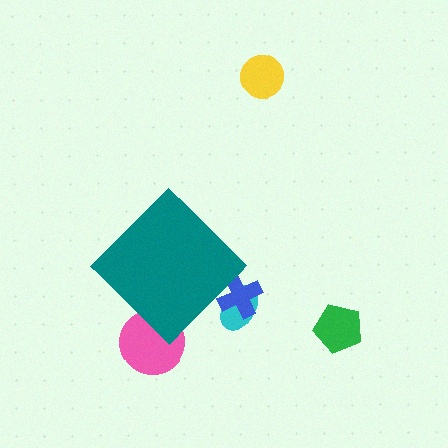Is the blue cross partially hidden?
Yes, the blue cross is partially hidden behind the teal diamond.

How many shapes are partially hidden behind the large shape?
3 shapes are partially hidden.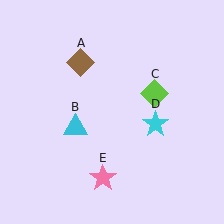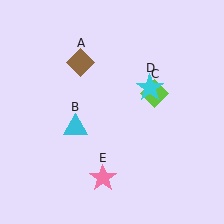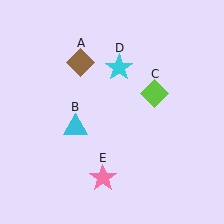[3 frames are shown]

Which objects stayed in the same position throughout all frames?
Brown diamond (object A) and cyan triangle (object B) and lime diamond (object C) and pink star (object E) remained stationary.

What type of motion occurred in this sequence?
The cyan star (object D) rotated counterclockwise around the center of the scene.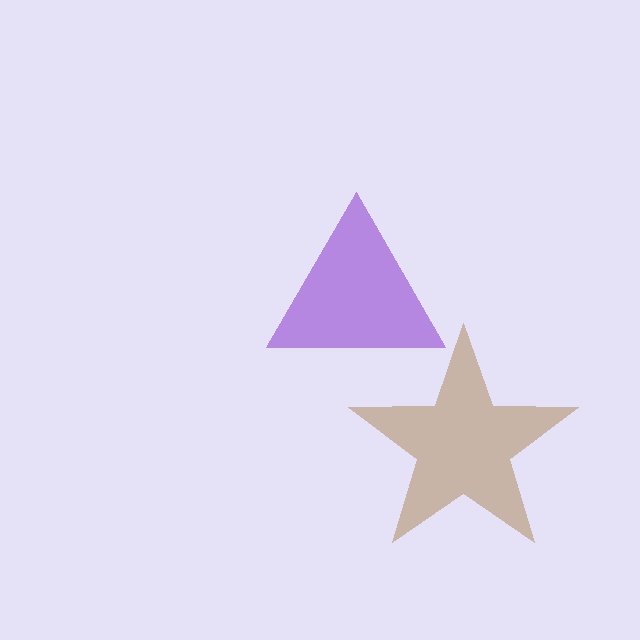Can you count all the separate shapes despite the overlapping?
Yes, there are 2 separate shapes.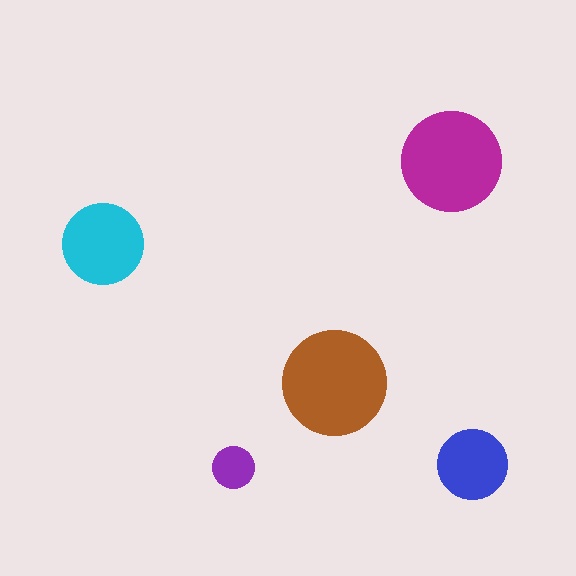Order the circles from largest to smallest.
the brown one, the magenta one, the cyan one, the blue one, the purple one.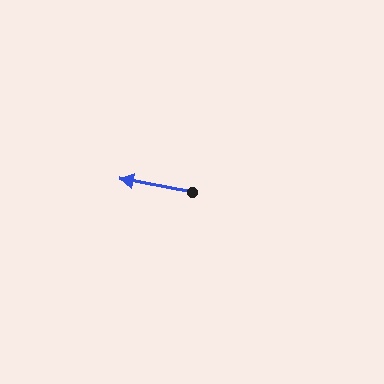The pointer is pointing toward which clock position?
Roughly 9 o'clock.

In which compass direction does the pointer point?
West.